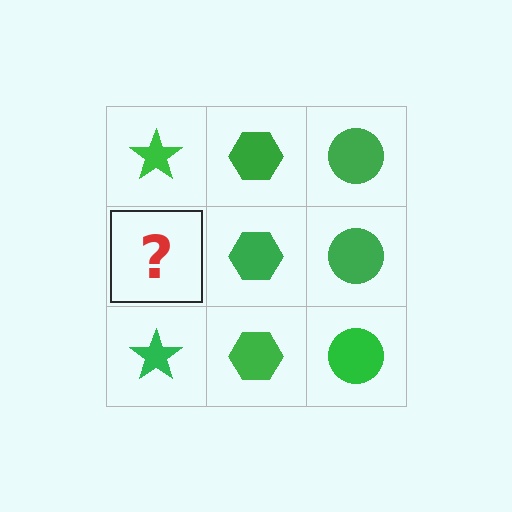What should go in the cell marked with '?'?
The missing cell should contain a green star.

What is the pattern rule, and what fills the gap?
The rule is that each column has a consistent shape. The gap should be filled with a green star.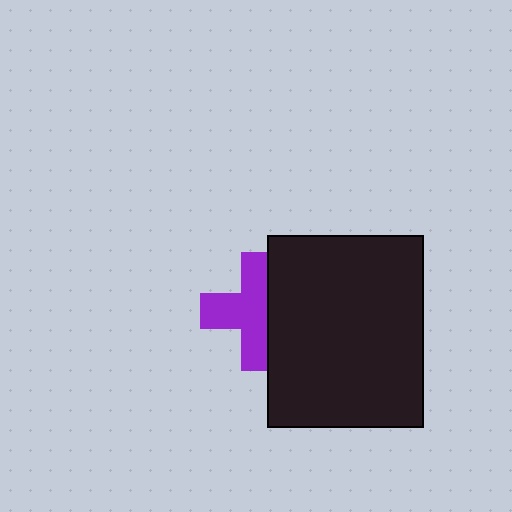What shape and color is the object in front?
The object in front is a black rectangle.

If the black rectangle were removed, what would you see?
You would see the complete purple cross.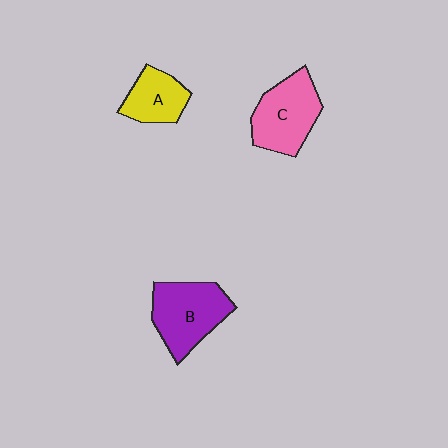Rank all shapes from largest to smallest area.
From largest to smallest: B (purple), C (pink), A (yellow).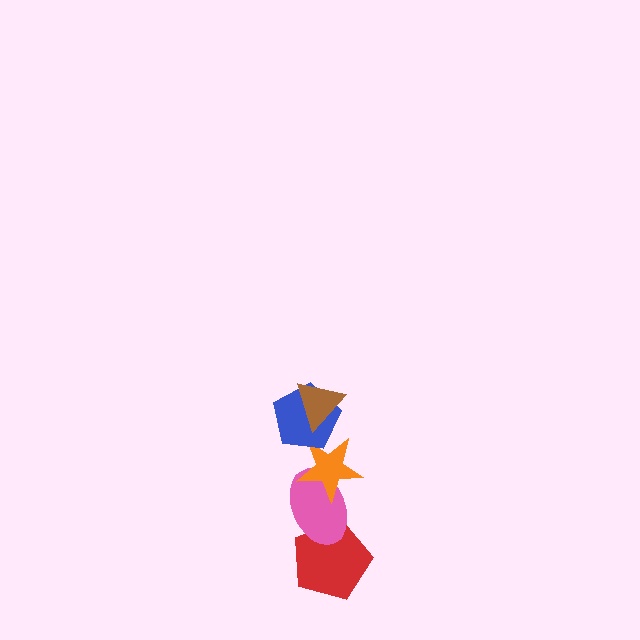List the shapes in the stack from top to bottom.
From top to bottom: the brown triangle, the blue pentagon, the orange star, the pink ellipse, the red pentagon.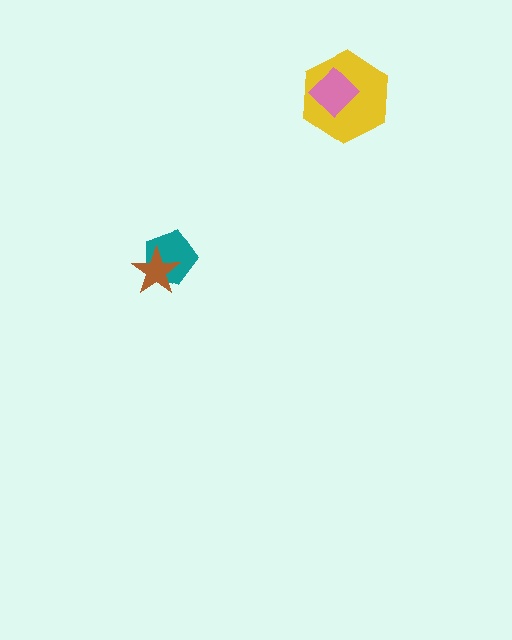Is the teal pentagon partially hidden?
Yes, it is partially covered by another shape.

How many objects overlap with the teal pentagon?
1 object overlaps with the teal pentagon.